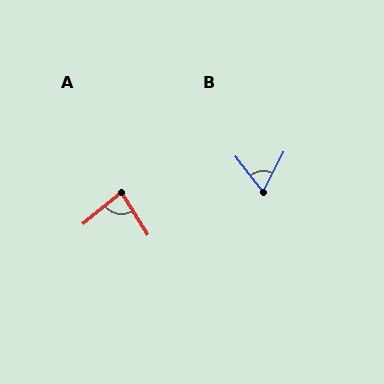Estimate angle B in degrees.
Approximately 64 degrees.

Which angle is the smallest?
B, at approximately 64 degrees.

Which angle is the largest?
A, at approximately 82 degrees.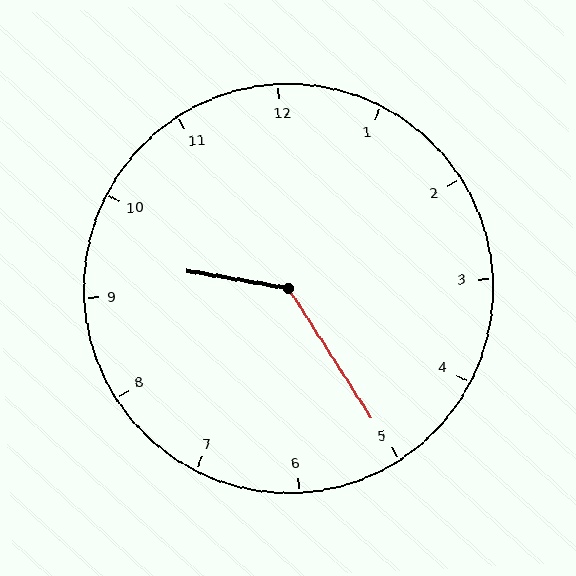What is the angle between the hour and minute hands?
Approximately 132 degrees.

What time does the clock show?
9:25.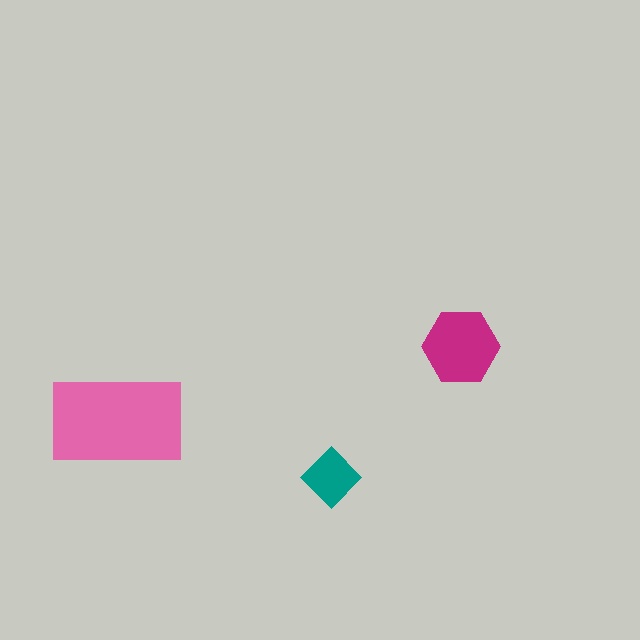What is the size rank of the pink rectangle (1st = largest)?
1st.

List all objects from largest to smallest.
The pink rectangle, the magenta hexagon, the teal diamond.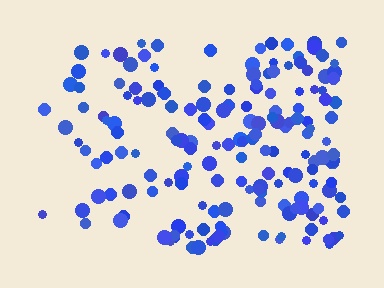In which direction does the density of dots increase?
From left to right, with the right side densest.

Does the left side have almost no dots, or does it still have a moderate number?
Still a moderate number, just noticeably fewer than the right.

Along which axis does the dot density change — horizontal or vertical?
Horizontal.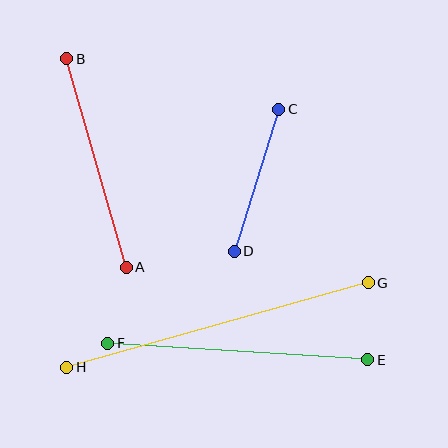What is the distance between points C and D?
The distance is approximately 149 pixels.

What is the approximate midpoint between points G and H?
The midpoint is at approximately (217, 325) pixels.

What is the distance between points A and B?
The distance is approximately 217 pixels.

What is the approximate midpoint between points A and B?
The midpoint is at approximately (97, 163) pixels.